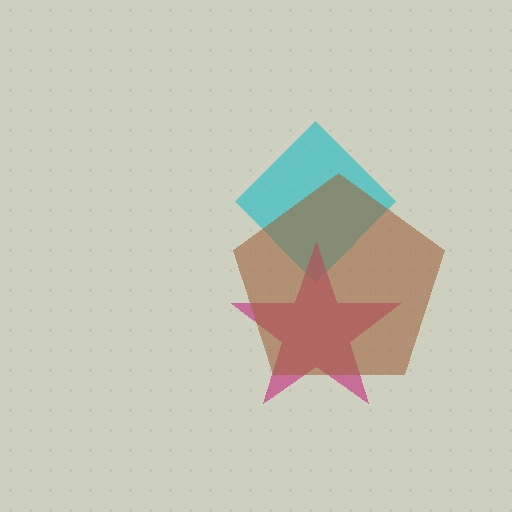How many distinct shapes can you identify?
There are 3 distinct shapes: a cyan diamond, a magenta star, a brown pentagon.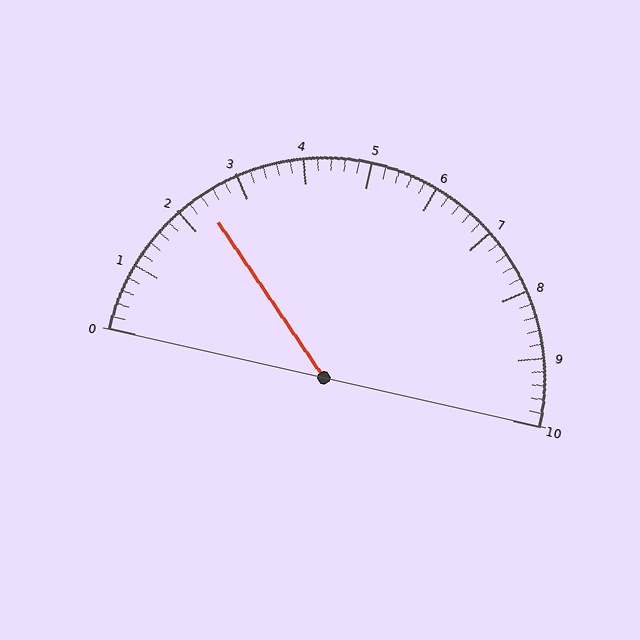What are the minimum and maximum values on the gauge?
The gauge ranges from 0 to 10.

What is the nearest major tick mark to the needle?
The nearest major tick mark is 2.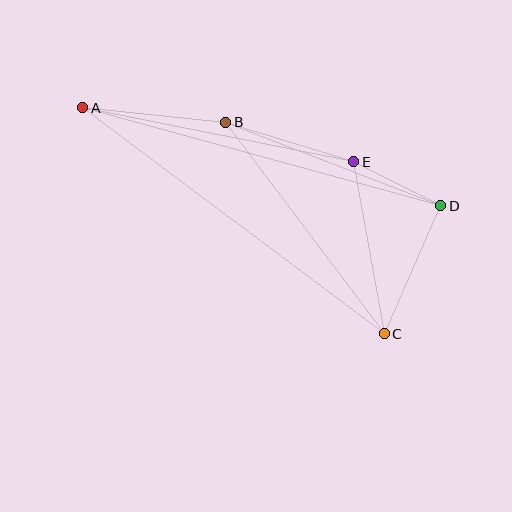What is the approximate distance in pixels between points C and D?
The distance between C and D is approximately 140 pixels.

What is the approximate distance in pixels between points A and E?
The distance between A and E is approximately 276 pixels.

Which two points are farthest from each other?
Points A and C are farthest from each other.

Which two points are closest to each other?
Points D and E are closest to each other.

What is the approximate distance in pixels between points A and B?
The distance between A and B is approximately 144 pixels.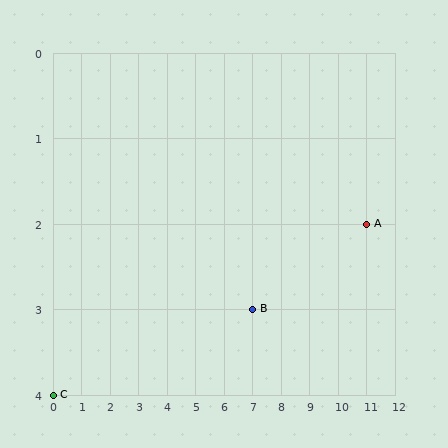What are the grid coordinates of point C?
Point C is at grid coordinates (0, 4).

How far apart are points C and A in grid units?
Points C and A are 11 columns and 2 rows apart (about 11.2 grid units diagonally).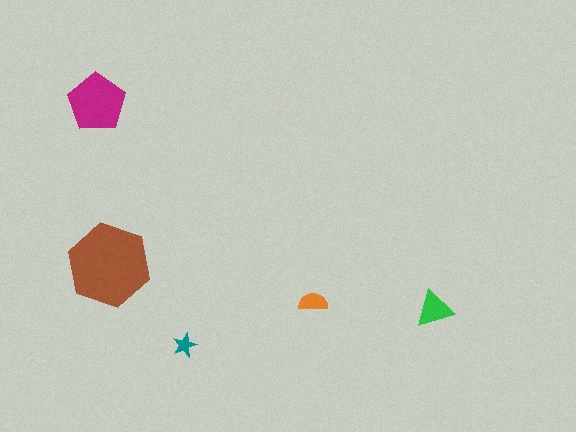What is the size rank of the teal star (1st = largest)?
5th.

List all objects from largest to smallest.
The brown hexagon, the magenta pentagon, the green triangle, the orange semicircle, the teal star.